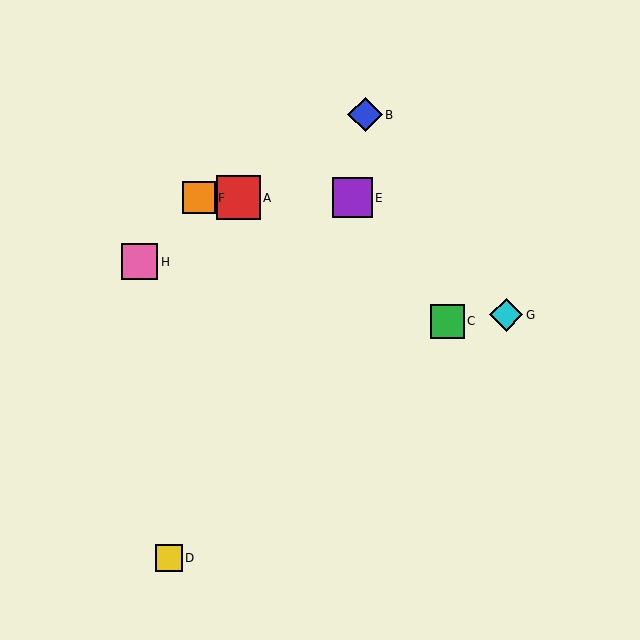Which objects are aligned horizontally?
Objects A, E, F are aligned horizontally.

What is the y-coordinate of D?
Object D is at y≈558.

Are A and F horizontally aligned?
Yes, both are at y≈198.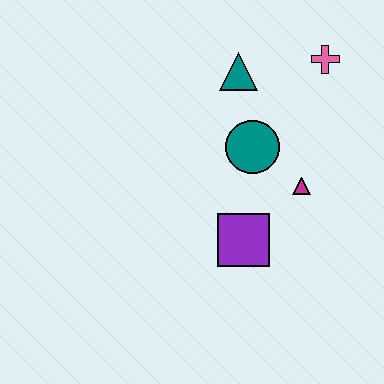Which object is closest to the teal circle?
The magenta triangle is closest to the teal circle.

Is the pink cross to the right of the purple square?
Yes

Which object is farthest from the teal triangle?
The purple square is farthest from the teal triangle.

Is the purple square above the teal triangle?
No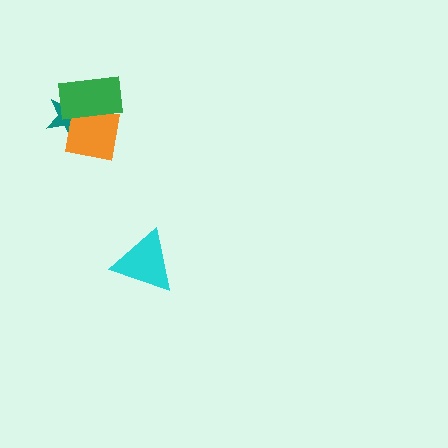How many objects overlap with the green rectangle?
2 objects overlap with the green rectangle.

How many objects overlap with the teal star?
2 objects overlap with the teal star.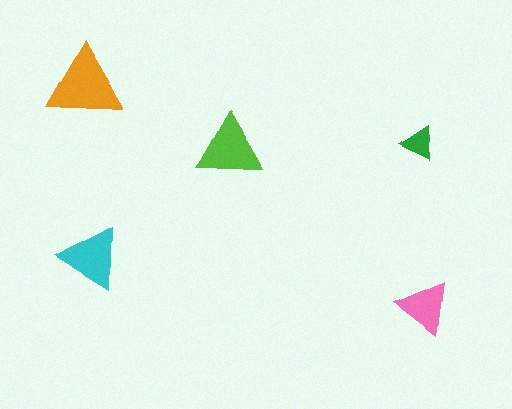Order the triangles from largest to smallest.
the orange one, the lime one, the cyan one, the pink one, the green one.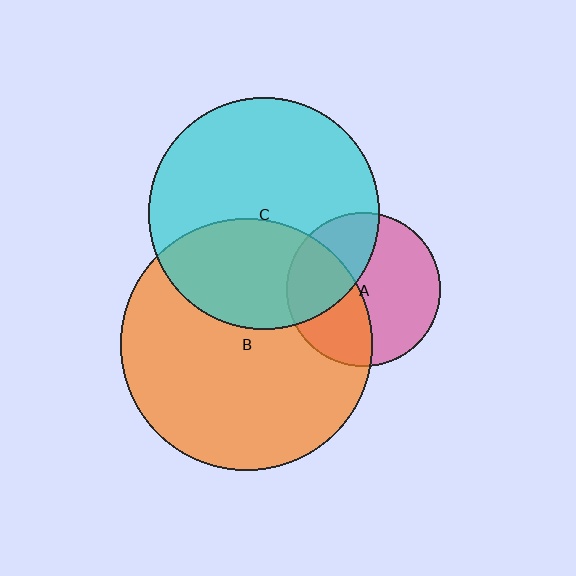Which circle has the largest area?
Circle B (orange).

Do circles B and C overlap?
Yes.